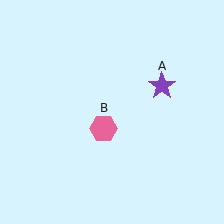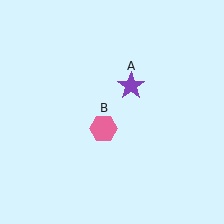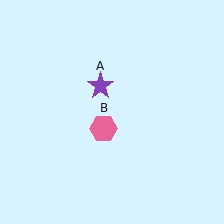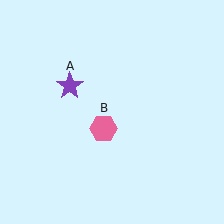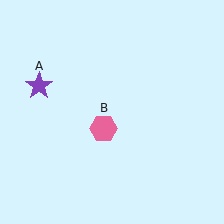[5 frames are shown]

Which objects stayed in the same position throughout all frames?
Pink hexagon (object B) remained stationary.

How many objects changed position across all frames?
1 object changed position: purple star (object A).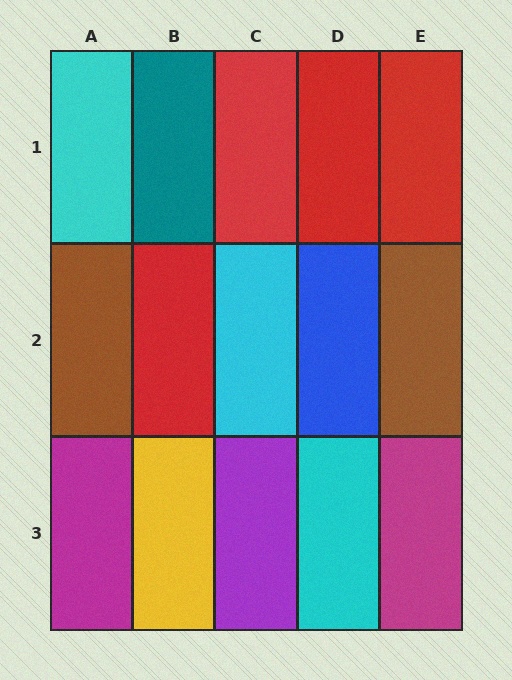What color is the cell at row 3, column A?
Magenta.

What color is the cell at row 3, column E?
Magenta.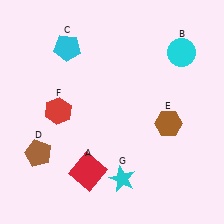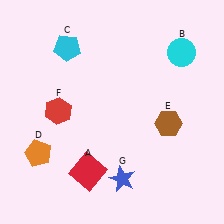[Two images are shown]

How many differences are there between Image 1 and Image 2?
There are 2 differences between the two images.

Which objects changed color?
D changed from brown to orange. G changed from cyan to blue.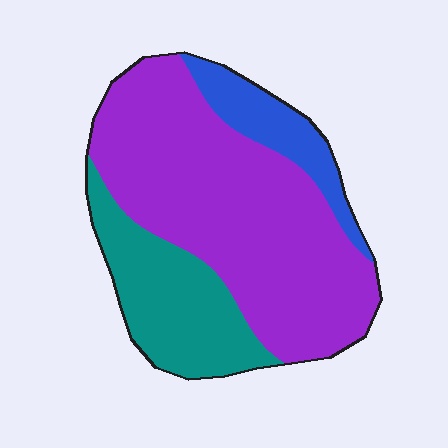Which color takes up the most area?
Purple, at roughly 65%.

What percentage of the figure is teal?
Teal takes up about one quarter (1/4) of the figure.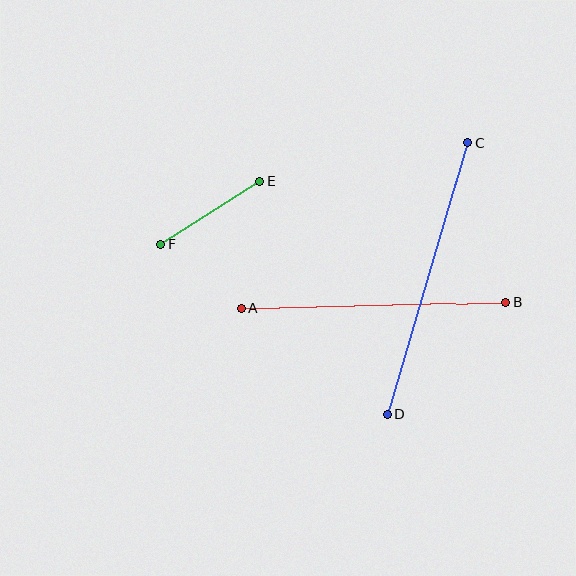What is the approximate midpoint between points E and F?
The midpoint is at approximately (210, 213) pixels.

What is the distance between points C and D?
The distance is approximately 284 pixels.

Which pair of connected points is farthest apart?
Points C and D are farthest apart.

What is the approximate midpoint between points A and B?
The midpoint is at approximately (374, 305) pixels.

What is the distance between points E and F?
The distance is approximately 117 pixels.